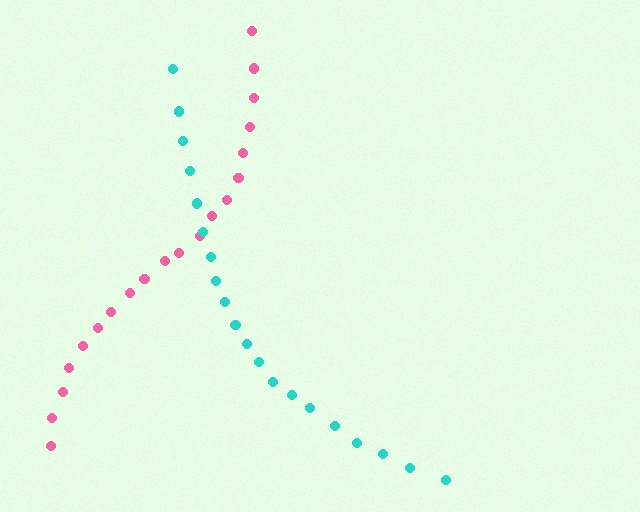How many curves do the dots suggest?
There are 2 distinct paths.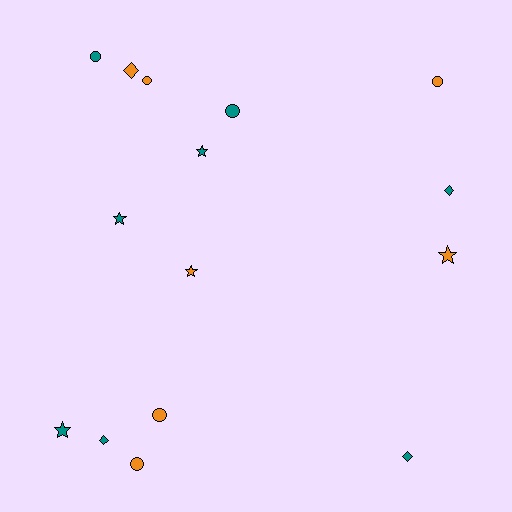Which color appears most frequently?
Teal, with 8 objects.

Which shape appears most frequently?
Circle, with 6 objects.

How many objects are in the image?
There are 15 objects.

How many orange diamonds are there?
There is 1 orange diamond.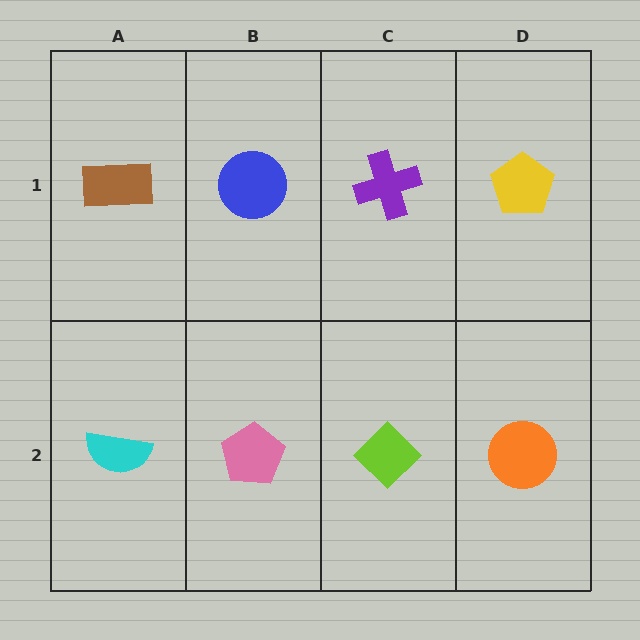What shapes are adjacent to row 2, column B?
A blue circle (row 1, column B), a cyan semicircle (row 2, column A), a lime diamond (row 2, column C).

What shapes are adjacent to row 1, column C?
A lime diamond (row 2, column C), a blue circle (row 1, column B), a yellow pentagon (row 1, column D).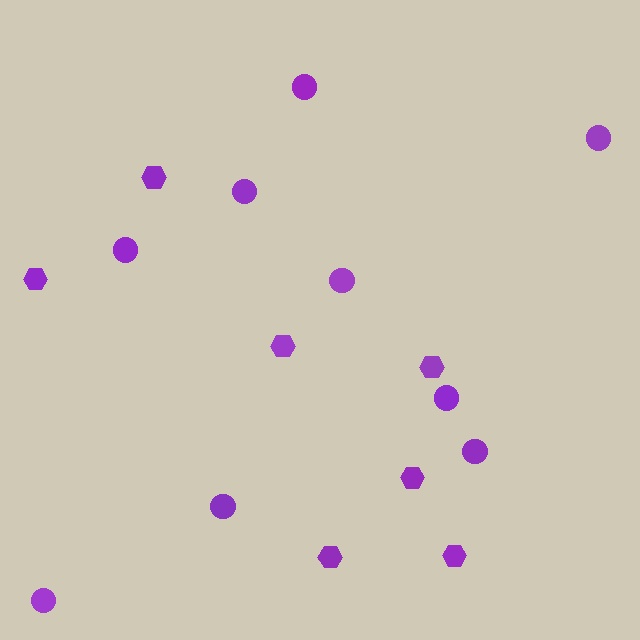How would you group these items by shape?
There are 2 groups: one group of hexagons (7) and one group of circles (9).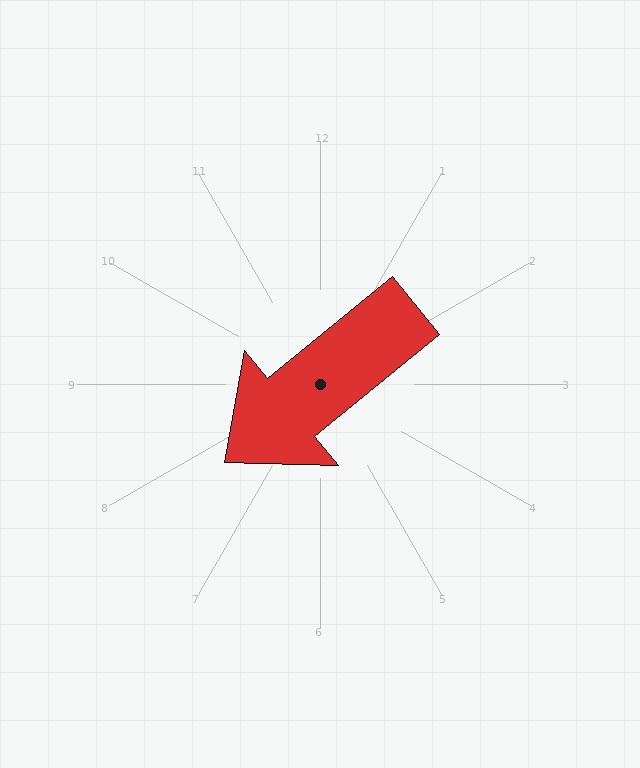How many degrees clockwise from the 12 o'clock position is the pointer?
Approximately 231 degrees.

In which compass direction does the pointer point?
Southwest.